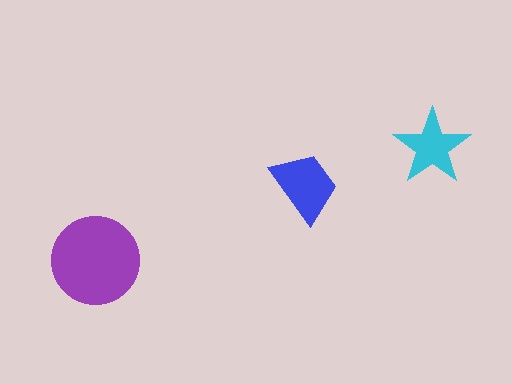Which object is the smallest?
The cyan star.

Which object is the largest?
The purple circle.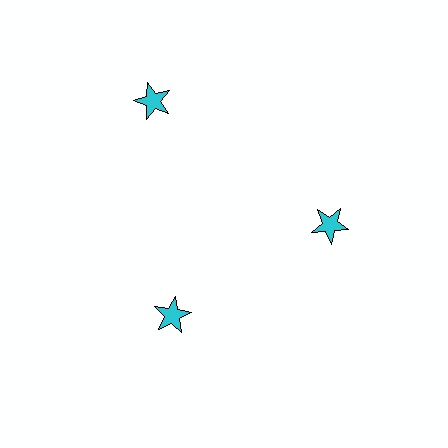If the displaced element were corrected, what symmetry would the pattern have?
It would have 3-fold rotational symmetry — the pattern would map onto itself every 120 degrees.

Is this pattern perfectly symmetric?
No. The 3 cyan stars are arranged in a ring, but one element near the 11 o'clock position is pushed outward from the center, breaking the 3-fold rotational symmetry.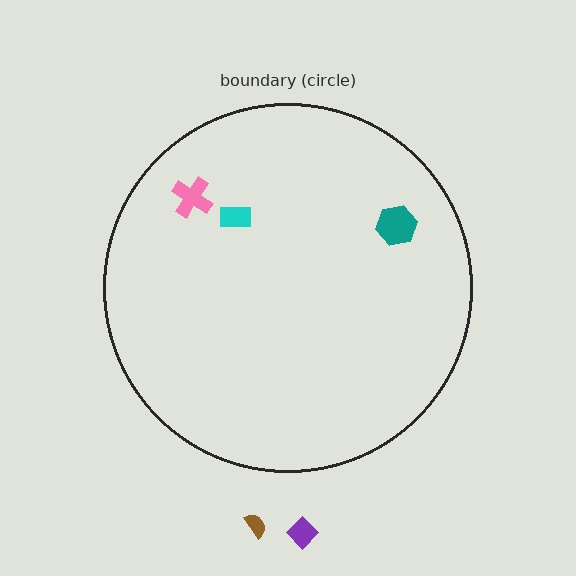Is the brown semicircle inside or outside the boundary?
Outside.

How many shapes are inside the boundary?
3 inside, 2 outside.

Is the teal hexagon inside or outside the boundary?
Inside.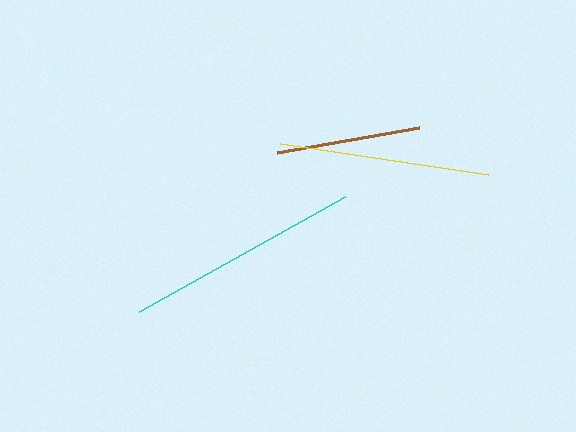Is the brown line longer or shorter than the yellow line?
The yellow line is longer than the brown line.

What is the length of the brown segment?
The brown segment is approximately 144 pixels long.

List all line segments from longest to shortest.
From longest to shortest: cyan, yellow, brown.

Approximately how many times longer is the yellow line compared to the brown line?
The yellow line is approximately 1.5 times the length of the brown line.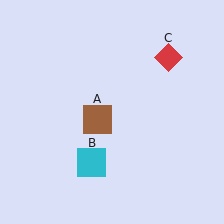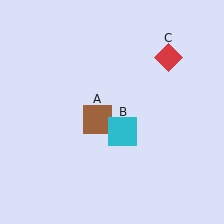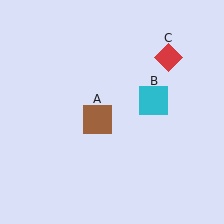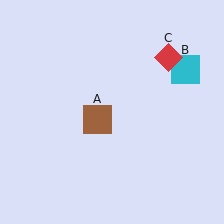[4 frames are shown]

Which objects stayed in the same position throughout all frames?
Brown square (object A) and red diamond (object C) remained stationary.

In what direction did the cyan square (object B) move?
The cyan square (object B) moved up and to the right.